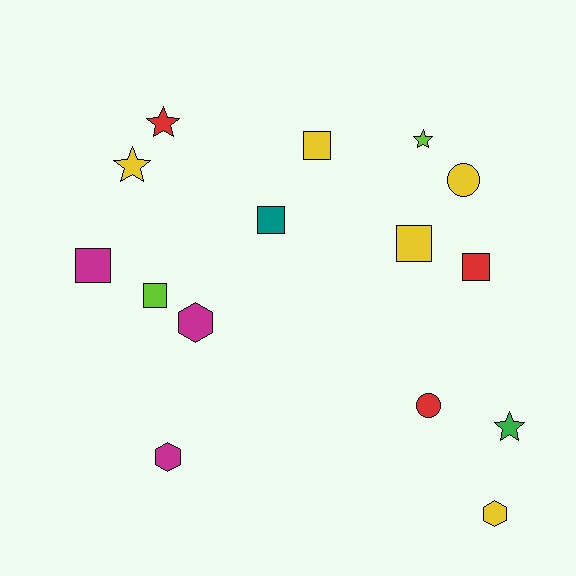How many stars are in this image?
There are 4 stars.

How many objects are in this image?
There are 15 objects.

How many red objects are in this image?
There are 3 red objects.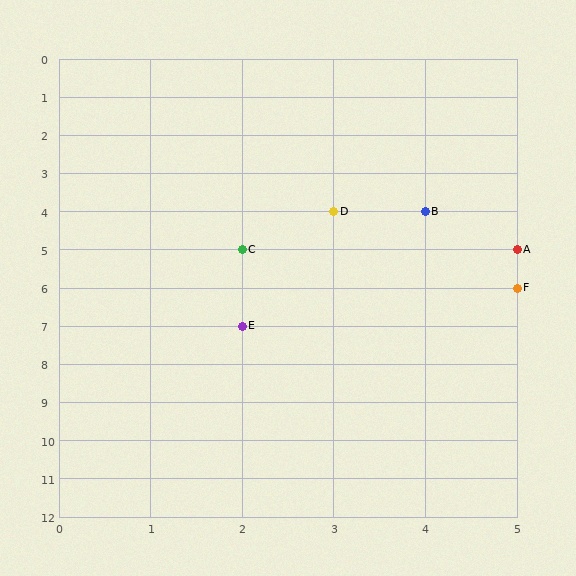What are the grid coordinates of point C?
Point C is at grid coordinates (2, 5).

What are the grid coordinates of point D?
Point D is at grid coordinates (3, 4).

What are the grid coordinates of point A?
Point A is at grid coordinates (5, 5).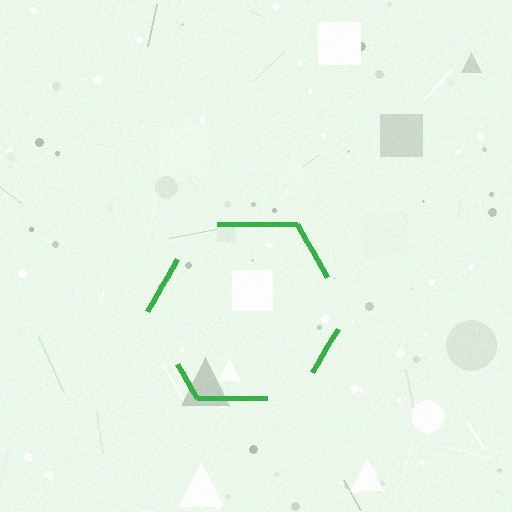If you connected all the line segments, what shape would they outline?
They would outline a hexagon.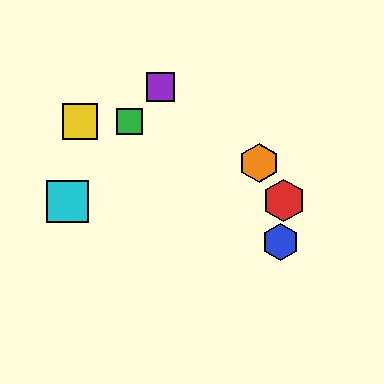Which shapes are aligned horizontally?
The green square, the yellow square are aligned horizontally.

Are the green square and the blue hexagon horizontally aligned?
No, the green square is at y≈121 and the blue hexagon is at y≈242.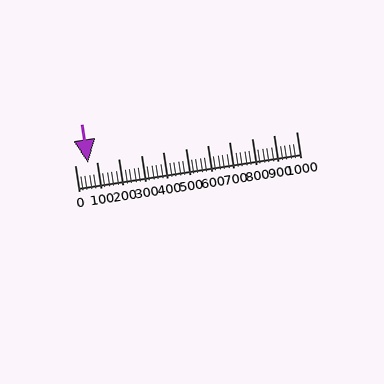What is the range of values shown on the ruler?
The ruler shows values from 0 to 1000.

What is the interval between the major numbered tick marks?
The major tick marks are spaced 100 units apart.